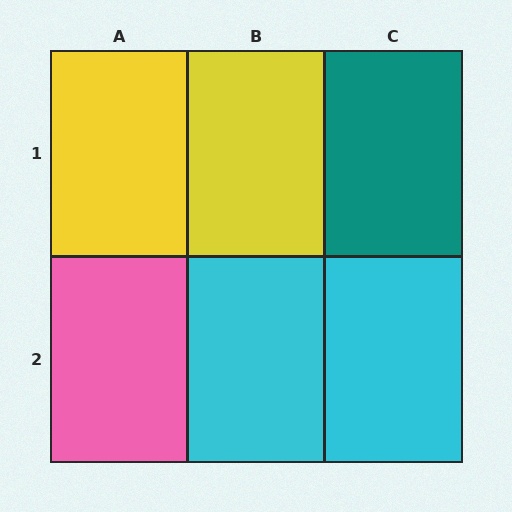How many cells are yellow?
2 cells are yellow.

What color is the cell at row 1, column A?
Yellow.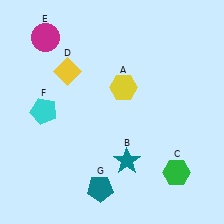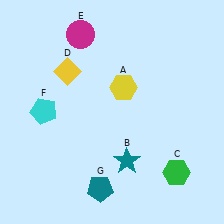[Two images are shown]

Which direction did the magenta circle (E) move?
The magenta circle (E) moved right.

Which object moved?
The magenta circle (E) moved right.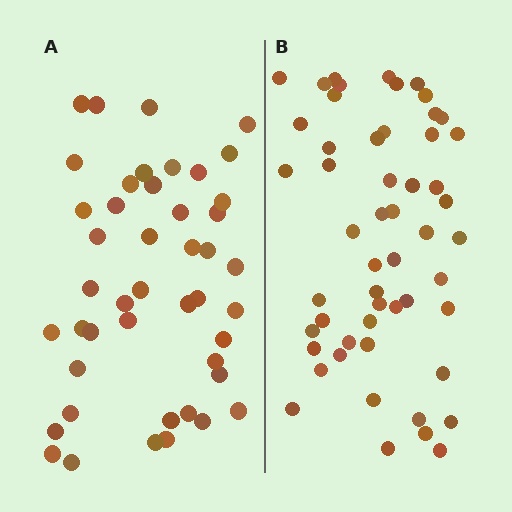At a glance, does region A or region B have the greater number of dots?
Region B (the right region) has more dots.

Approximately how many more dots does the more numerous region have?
Region B has roughly 8 or so more dots than region A.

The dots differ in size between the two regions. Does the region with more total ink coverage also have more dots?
No. Region A has more total ink coverage because its dots are larger, but region B actually contains more individual dots. Total area can be misleading — the number of items is what matters here.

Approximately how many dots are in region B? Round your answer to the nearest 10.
About 50 dots. (The exact count is 53, which rounds to 50.)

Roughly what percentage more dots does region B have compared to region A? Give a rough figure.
About 20% more.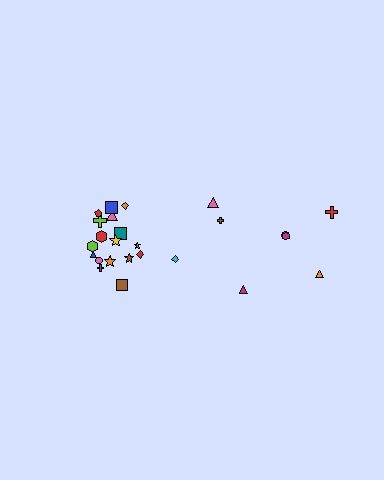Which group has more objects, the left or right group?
The left group.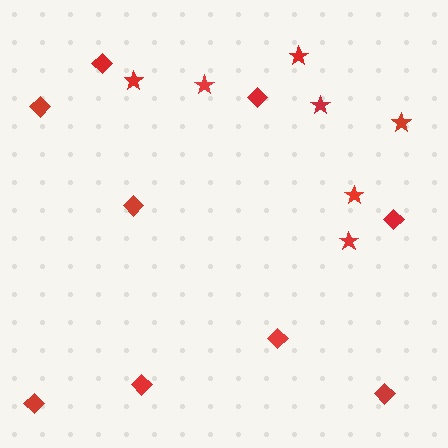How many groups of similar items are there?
There are 2 groups: one group of stars (7) and one group of diamonds (9).